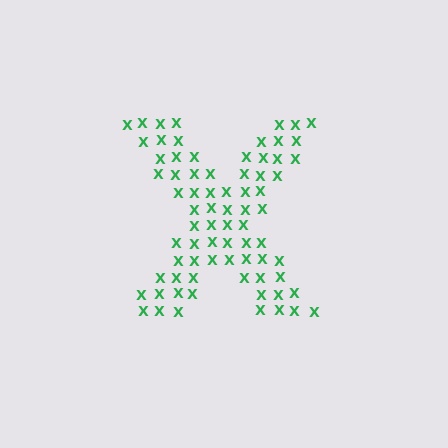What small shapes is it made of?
It is made of small letter X's.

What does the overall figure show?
The overall figure shows the letter X.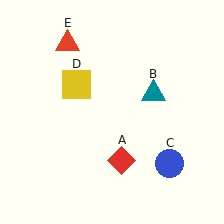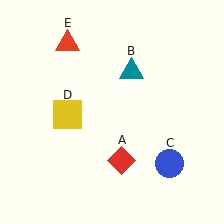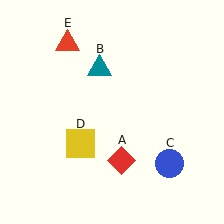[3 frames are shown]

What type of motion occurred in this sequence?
The teal triangle (object B), yellow square (object D) rotated counterclockwise around the center of the scene.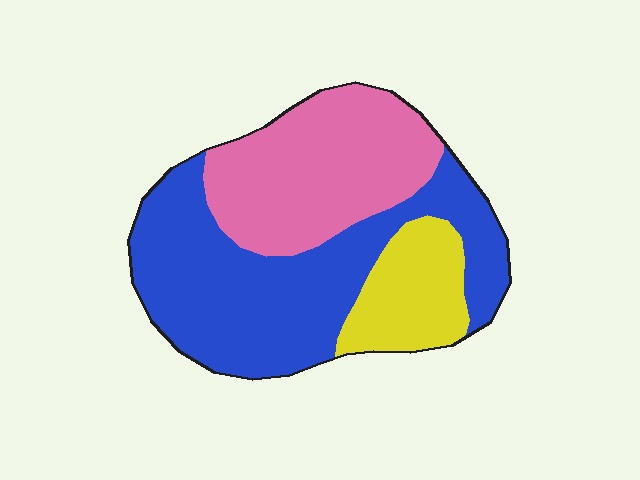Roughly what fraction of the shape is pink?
Pink takes up about one third (1/3) of the shape.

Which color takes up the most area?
Blue, at roughly 50%.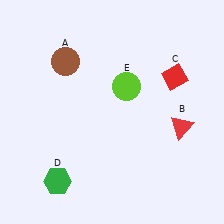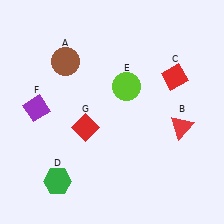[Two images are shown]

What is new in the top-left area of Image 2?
A purple diamond (F) was added in the top-left area of Image 2.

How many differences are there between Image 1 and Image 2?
There are 2 differences between the two images.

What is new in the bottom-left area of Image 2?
A red diamond (G) was added in the bottom-left area of Image 2.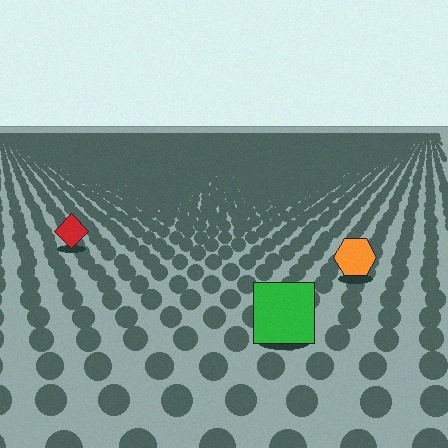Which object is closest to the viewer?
The green square is closest. The texture marks near it are larger and more spread out.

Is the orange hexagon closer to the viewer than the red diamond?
Yes. The orange hexagon is closer — you can tell from the texture gradient: the ground texture is coarser near it.